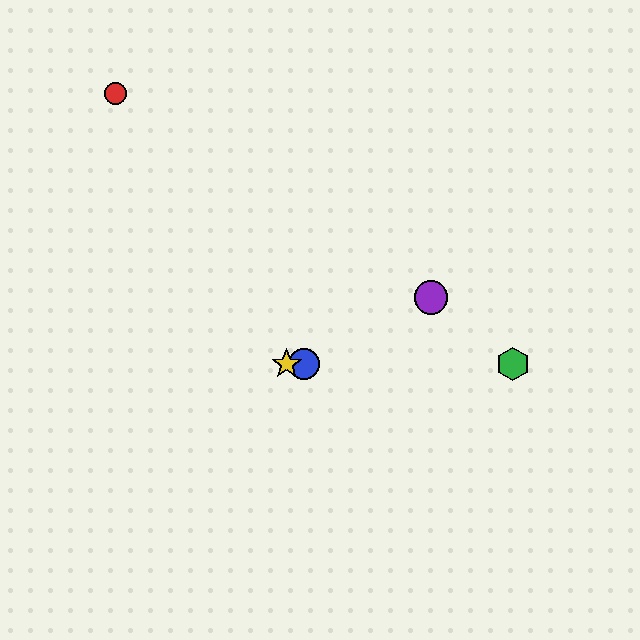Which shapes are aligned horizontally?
The blue circle, the green hexagon, the yellow star are aligned horizontally.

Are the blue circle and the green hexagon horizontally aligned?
Yes, both are at y≈364.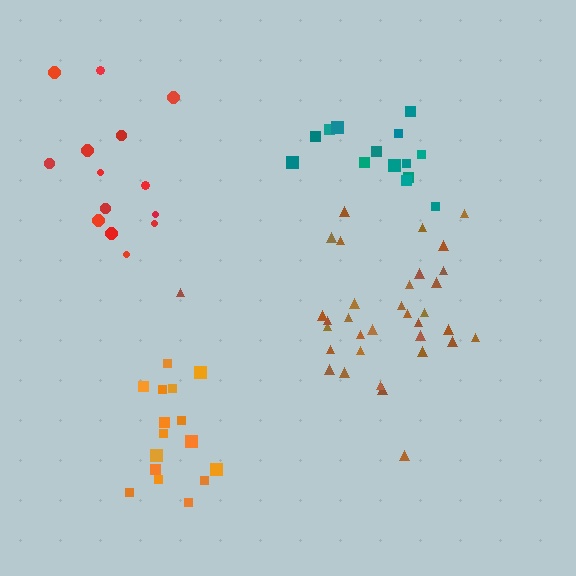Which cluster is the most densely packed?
Orange.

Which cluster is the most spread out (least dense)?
Red.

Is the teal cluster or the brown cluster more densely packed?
Teal.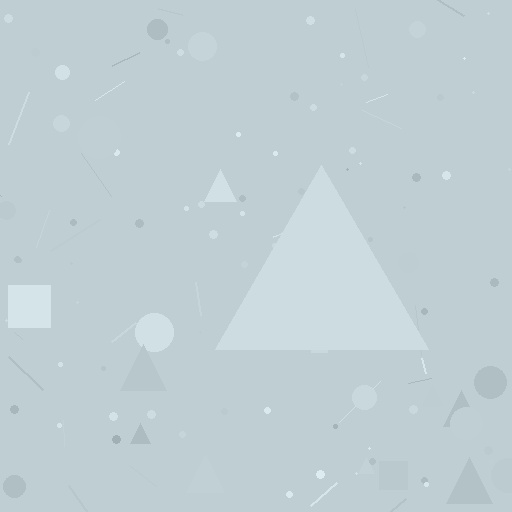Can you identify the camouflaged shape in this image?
The camouflaged shape is a triangle.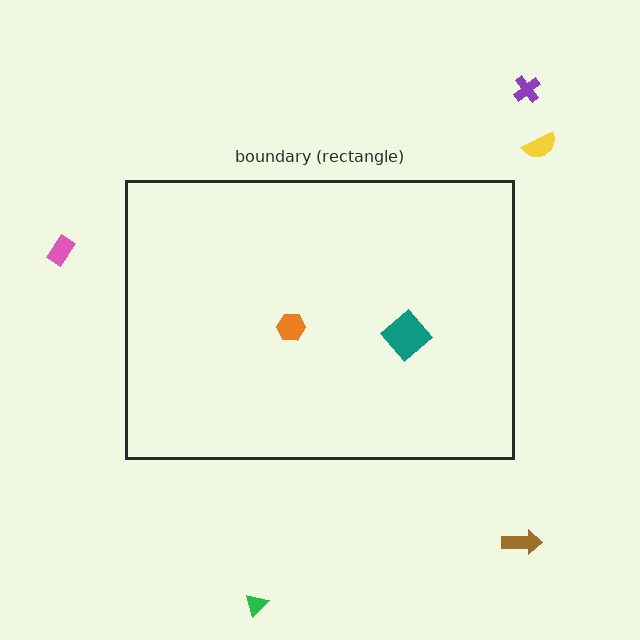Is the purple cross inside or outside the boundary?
Outside.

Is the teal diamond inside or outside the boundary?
Inside.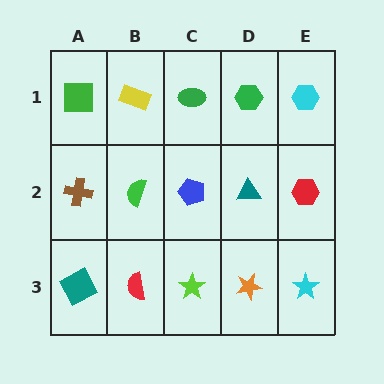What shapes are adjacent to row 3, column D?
A teal triangle (row 2, column D), a lime star (row 3, column C), a cyan star (row 3, column E).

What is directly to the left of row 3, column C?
A red semicircle.